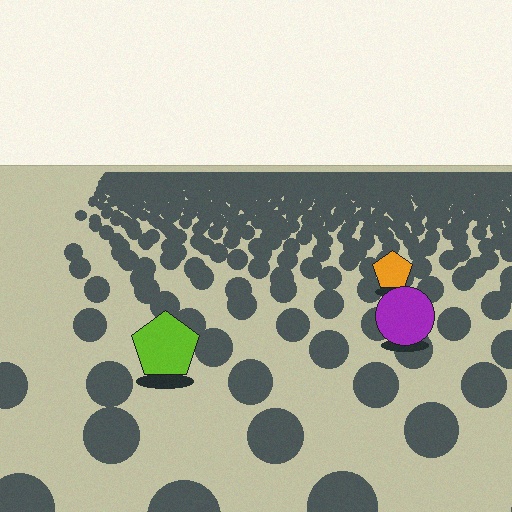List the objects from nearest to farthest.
From nearest to farthest: the lime pentagon, the purple circle, the orange pentagon.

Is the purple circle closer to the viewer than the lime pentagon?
No. The lime pentagon is closer — you can tell from the texture gradient: the ground texture is coarser near it.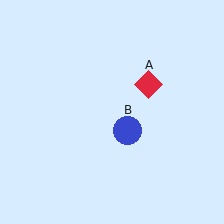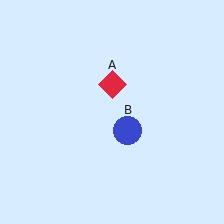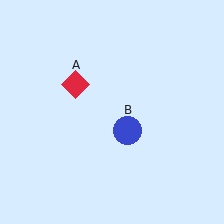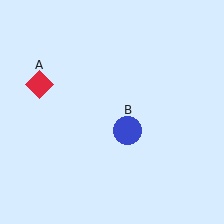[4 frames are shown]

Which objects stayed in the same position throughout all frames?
Blue circle (object B) remained stationary.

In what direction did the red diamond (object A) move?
The red diamond (object A) moved left.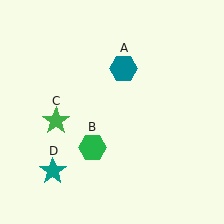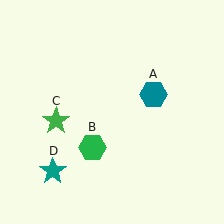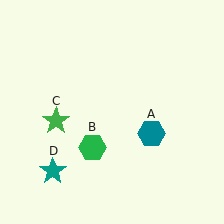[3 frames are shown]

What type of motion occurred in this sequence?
The teal hexagon (object A) rotated clockwise around the center of the scene.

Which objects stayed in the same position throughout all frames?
Green hexagon (object B) and green star (object C) and teal star (object D) remained stationary.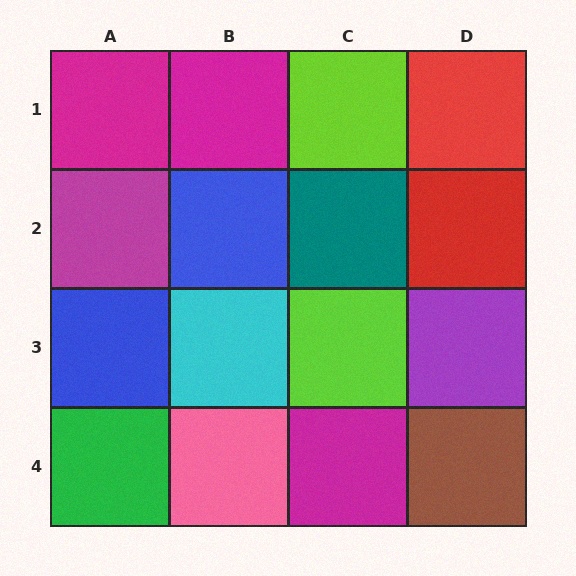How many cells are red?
2 cells are red.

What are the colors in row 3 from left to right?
Blue, cyan, lime, purple.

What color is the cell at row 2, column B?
Blue.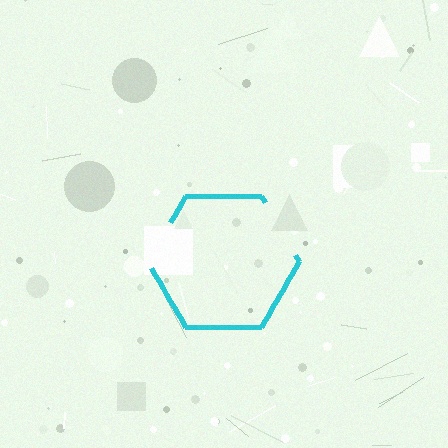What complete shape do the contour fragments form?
The contour fragments form a hexagon.